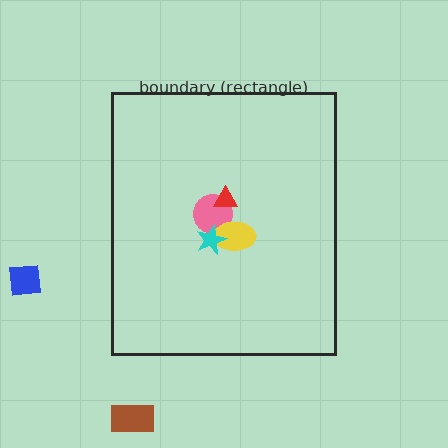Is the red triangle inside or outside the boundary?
Inside.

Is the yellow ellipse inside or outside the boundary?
Inside.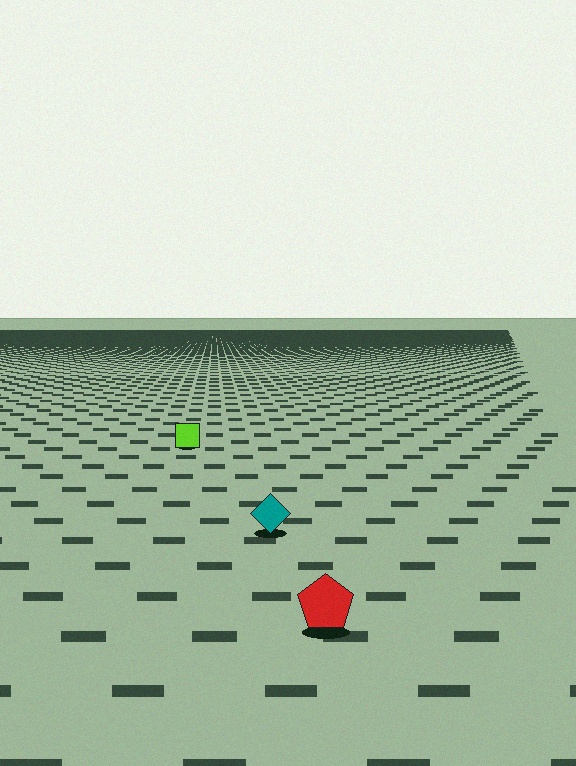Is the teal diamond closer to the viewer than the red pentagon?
No. The red pentagon is closer — you can tell from the texture gradient: the ground texture is coarser near it.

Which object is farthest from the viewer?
The lime square is farthest from the viewer. It appears smaller and the ground texture around it is denser.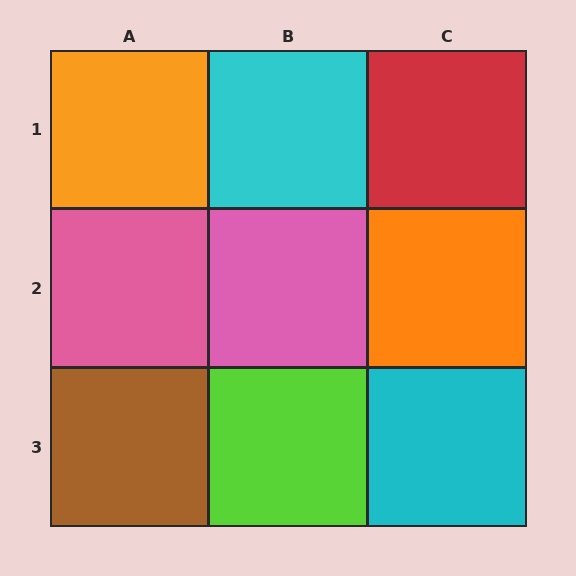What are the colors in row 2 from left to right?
Pink, pink, orange.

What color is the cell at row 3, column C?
Cyan.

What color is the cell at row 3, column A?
Brown.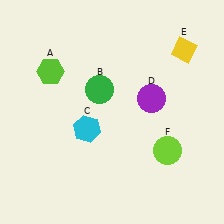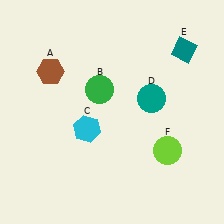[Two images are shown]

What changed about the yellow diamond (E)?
In Image 1, E is yellow. In Image 2, it changed to teal.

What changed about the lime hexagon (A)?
In Image 1, A is lime. In Image 2, it changed to brown.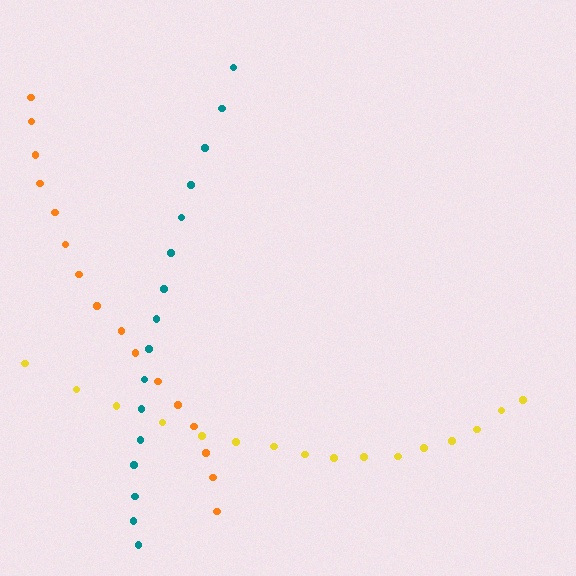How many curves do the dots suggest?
There are 3 distinct paths.